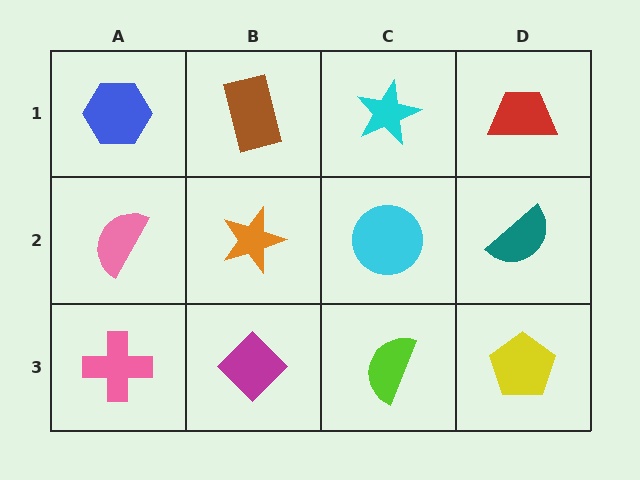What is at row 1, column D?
A red trapezoid.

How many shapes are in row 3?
4 shapes.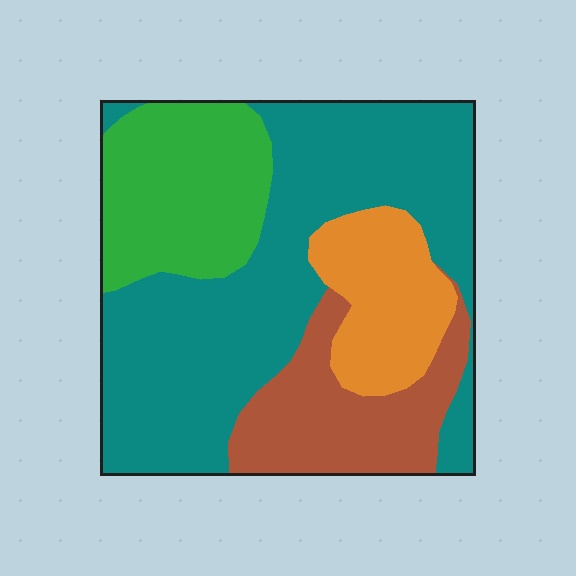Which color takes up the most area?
Teal, at roughly 50%.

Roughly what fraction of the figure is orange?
Orange takes up less than a quarter of the figure.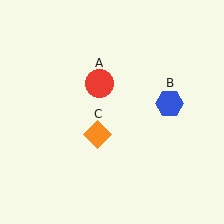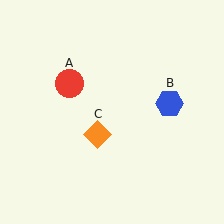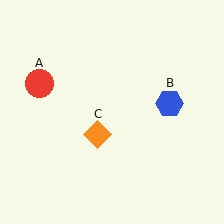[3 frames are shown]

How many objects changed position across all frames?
1 object changed position: red circle (object A).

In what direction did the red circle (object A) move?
The red circle (object A) moved left.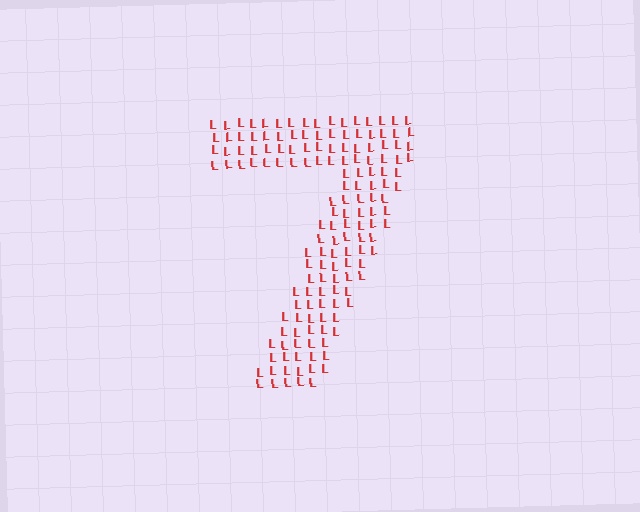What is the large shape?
The large shape is the digit 7.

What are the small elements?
The small elements are letter L's.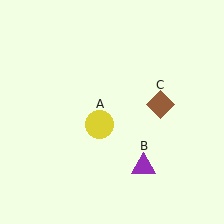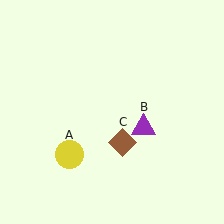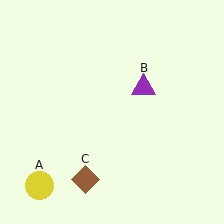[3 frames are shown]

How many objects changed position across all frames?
3 objects changed position: yellow circle (object A), purple triangle (object B), brown diamond (object C).